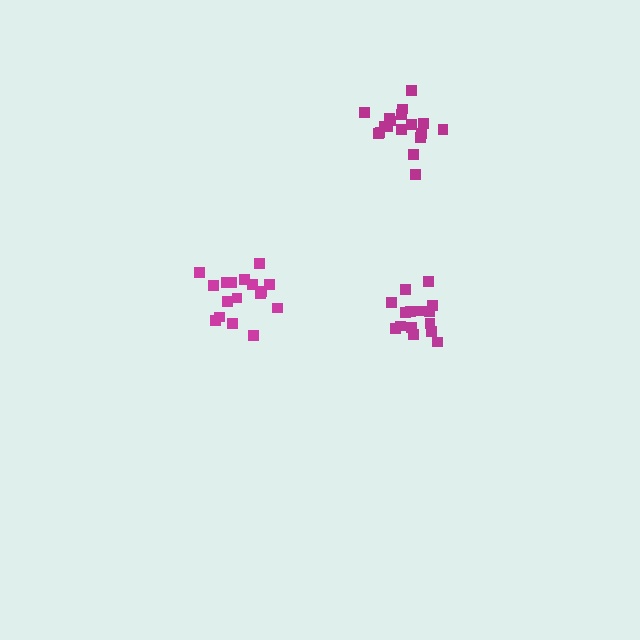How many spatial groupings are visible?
There are 3 spatial groupings.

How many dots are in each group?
Group 1: 15 dots, Group 2: 17 dots, Group 3: 18 dots (50 total).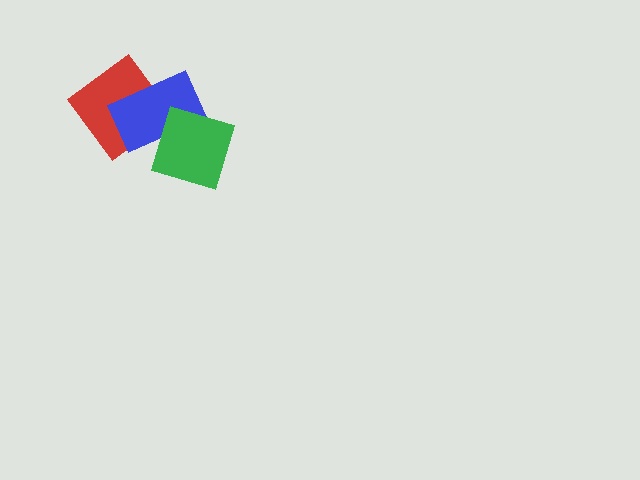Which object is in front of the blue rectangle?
The green square is in front of the blue rectangle.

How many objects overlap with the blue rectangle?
2 objects overlap with the blue rectangle.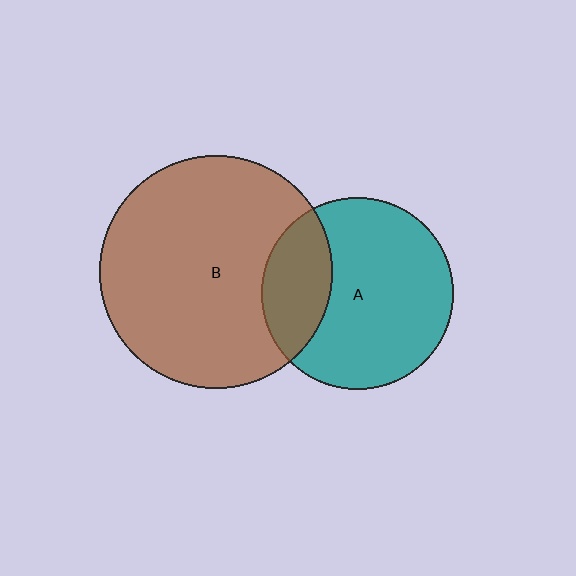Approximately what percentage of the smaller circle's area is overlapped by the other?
Approximately 25%.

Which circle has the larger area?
Circle B (brown).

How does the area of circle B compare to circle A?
Approximately 1.5 times.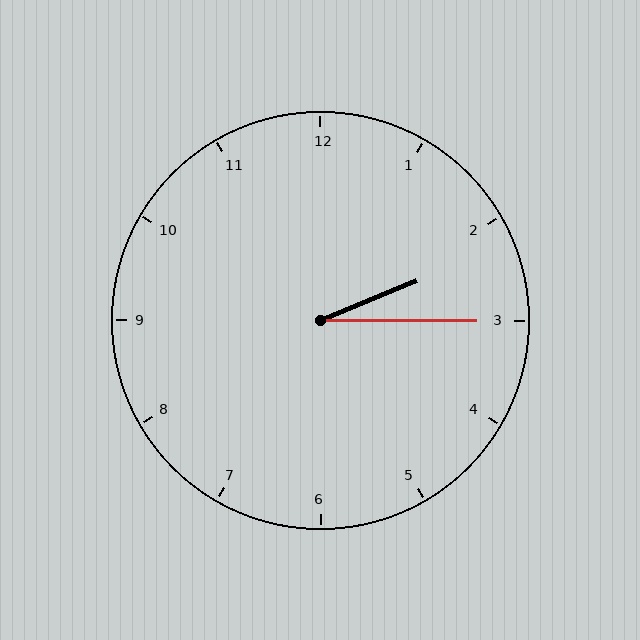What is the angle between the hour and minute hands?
Approximately 22 degrees.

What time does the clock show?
2:15.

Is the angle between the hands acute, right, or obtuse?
It is acute.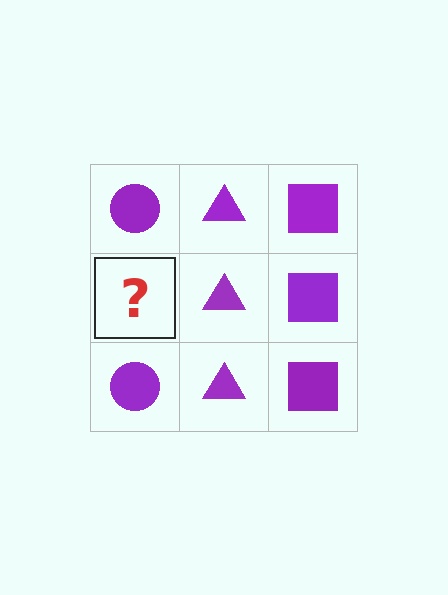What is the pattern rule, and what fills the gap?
The rule is that each column has a consistent shape. The gap should be filled with a purple circle.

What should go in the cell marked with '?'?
The missing cell should contain a purple circle.